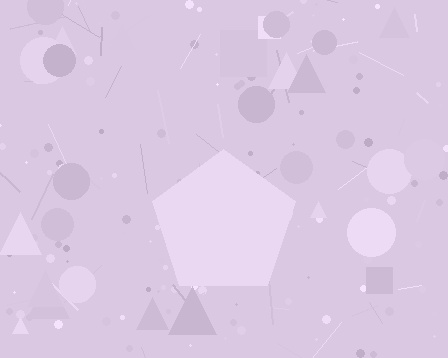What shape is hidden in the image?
A pentagon is hidden in the image.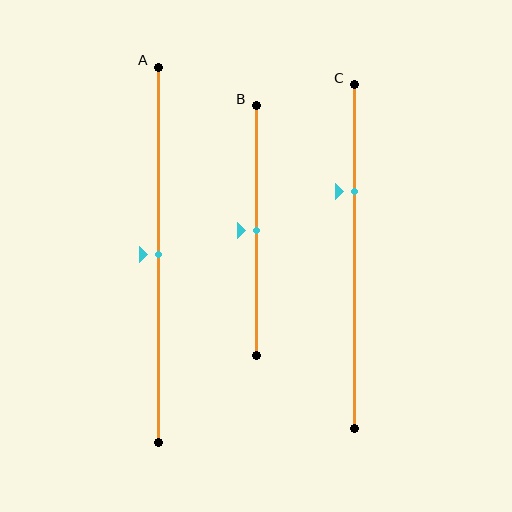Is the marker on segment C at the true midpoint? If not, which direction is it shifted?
No, the marker on segment C is shifted upward by about 19% of the segment length.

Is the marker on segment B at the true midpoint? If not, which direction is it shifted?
Yes, the marker on segment B is at the true midpoint.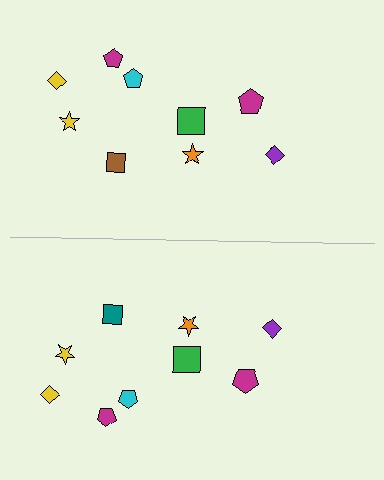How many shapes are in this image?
There are 18 shapes in this image.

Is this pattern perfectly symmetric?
No, the pattern is not perfectly symmetric. The teal square on the bottom side breaks the symmetry — its mirror counterpart is brown.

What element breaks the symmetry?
The teal square on the bottom side breaks the symmetry — its mirror counterpart is brown.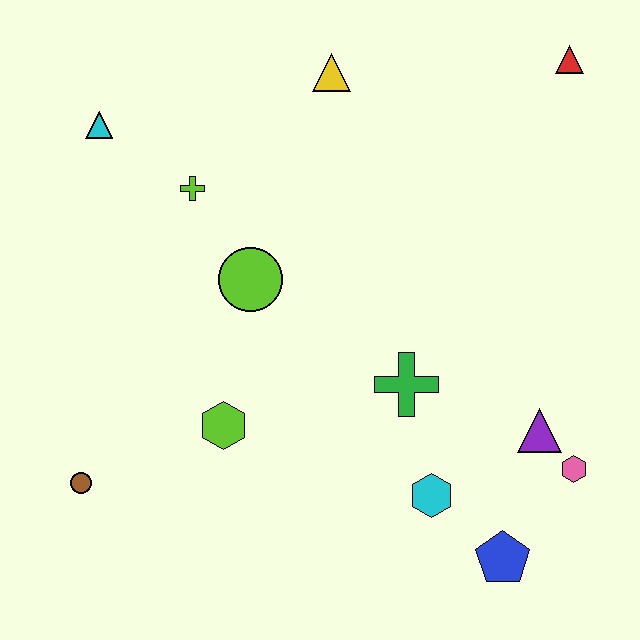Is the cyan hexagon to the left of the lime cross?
No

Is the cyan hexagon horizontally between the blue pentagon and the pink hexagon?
No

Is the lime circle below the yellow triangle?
Yes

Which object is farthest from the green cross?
The cyan triangle is farthest from the green cross.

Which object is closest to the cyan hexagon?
The blue pentagon is closest to the cyan hexagon.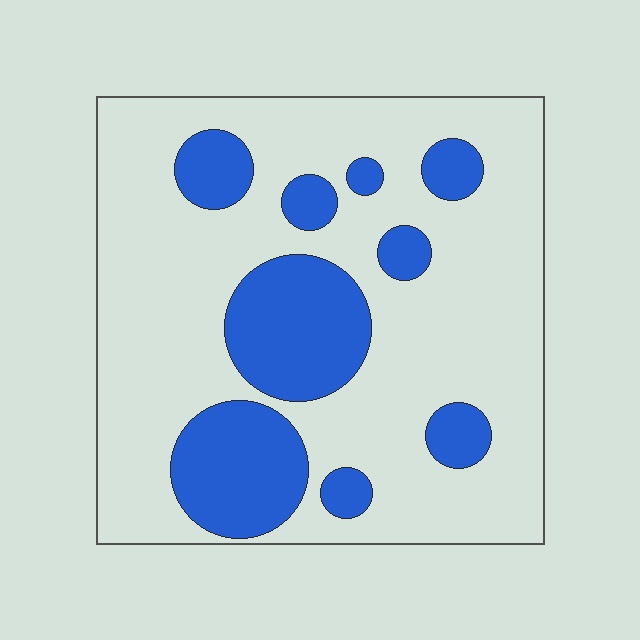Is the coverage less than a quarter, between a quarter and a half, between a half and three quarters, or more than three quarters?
Between a quarter and a half.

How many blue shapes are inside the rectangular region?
9.